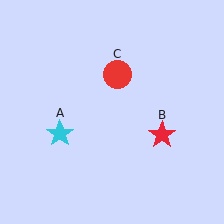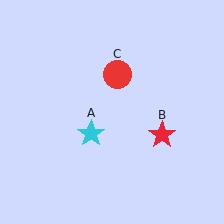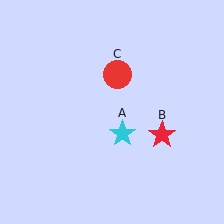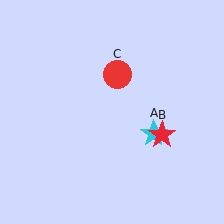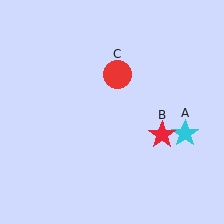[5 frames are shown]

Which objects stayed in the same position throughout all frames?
Red star (object B) and red circle (object C) remained stationary.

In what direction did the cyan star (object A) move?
The cyan star (object A) moved right.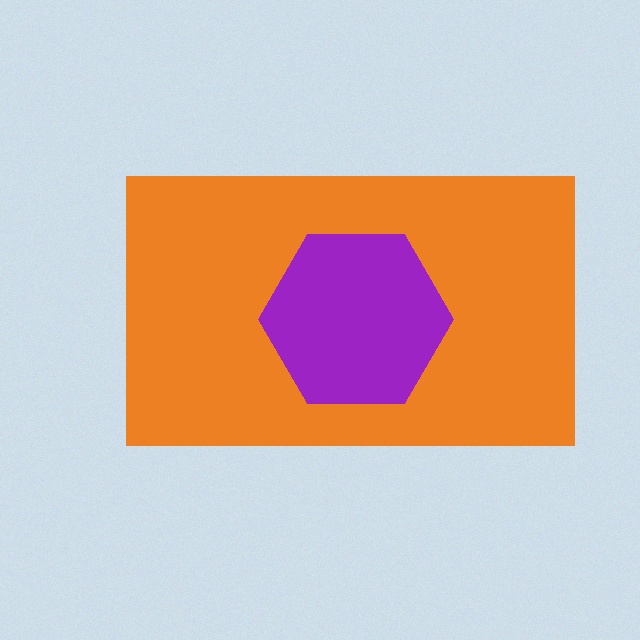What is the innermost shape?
The purple hexagon.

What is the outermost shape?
The orange rectangle.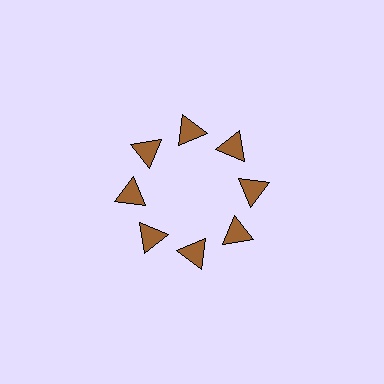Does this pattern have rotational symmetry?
Yes, this pattern has 8-fold rotational symmetry. It looks the same after rotating 45 degrees around the center.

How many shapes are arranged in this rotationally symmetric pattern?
There are 8 shapes, arranged in 8 groups of 1.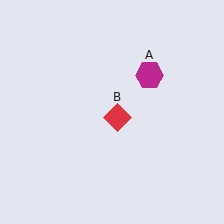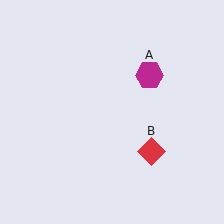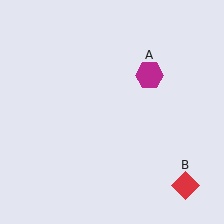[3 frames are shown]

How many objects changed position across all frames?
1 object changed position: red diamond (object B).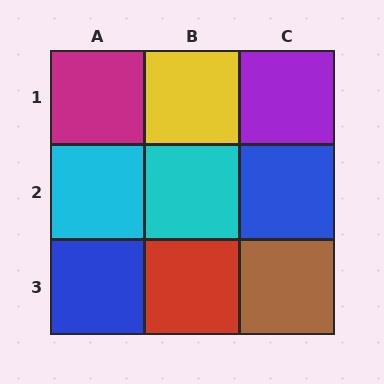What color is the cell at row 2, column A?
Cyan.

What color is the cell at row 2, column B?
Cyan.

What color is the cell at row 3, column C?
Brown.